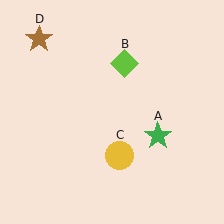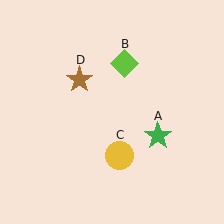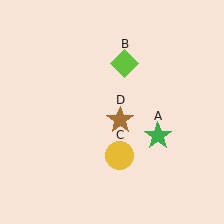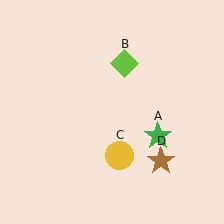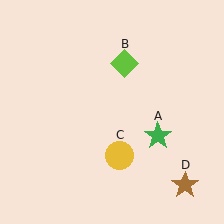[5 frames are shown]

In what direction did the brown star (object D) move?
The brown star (object D) moved down and to the right.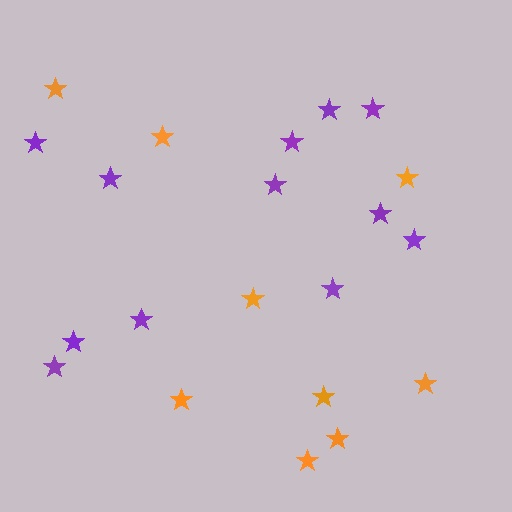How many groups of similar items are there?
There are 2 groups: one group of orange stars (9) and one group of purple stars (12).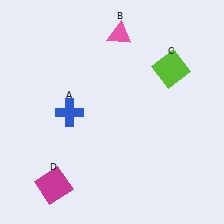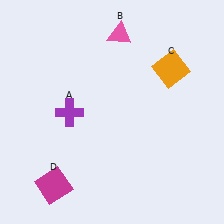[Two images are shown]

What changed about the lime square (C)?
In Image 1, C is lime. In Image 2, it changed to orange.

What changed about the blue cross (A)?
In Image 1, A is blue. In Image 2, it changed to purple.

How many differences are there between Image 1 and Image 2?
There are 2 differences between the two images.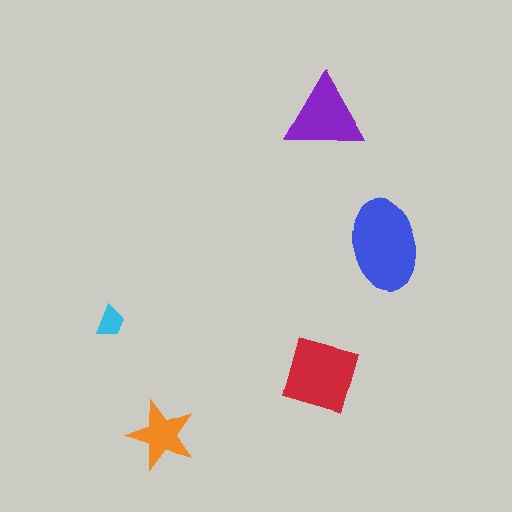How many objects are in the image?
There are 5 objects in the image.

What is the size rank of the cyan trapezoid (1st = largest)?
5th.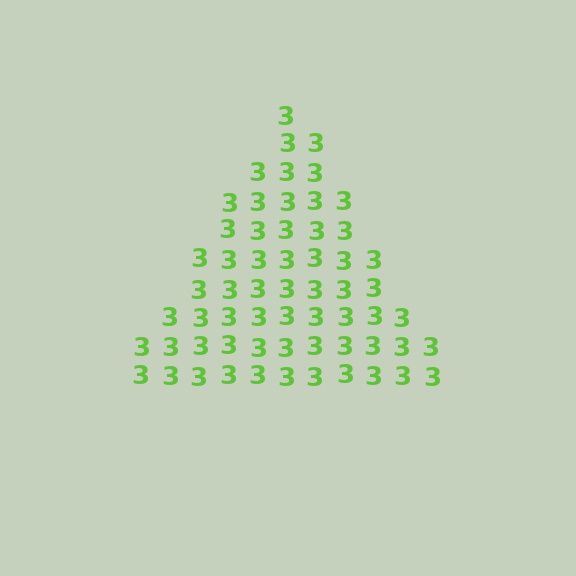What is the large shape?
The large shape is a triangle.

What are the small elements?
The small elements are digit 3's.